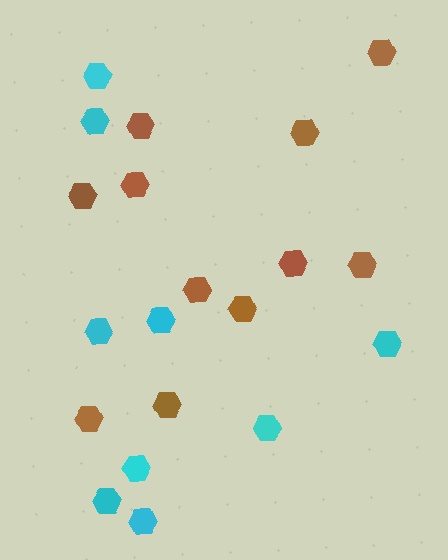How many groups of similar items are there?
There are 2 groups: one group of brown hexagons (11) and one group of cyan hexagons (9).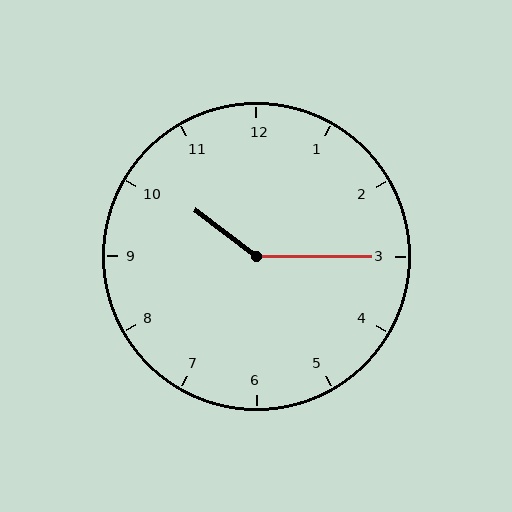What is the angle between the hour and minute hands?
Approximately 142 degrees.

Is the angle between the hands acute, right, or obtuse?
It is obtuse.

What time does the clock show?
10:15.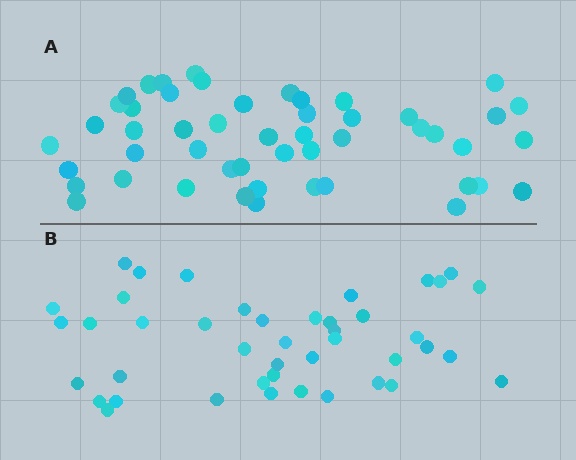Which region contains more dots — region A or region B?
Region A (the top region) has more dots.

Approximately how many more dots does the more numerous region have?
Region A has roughly 8 or so more dots than region B.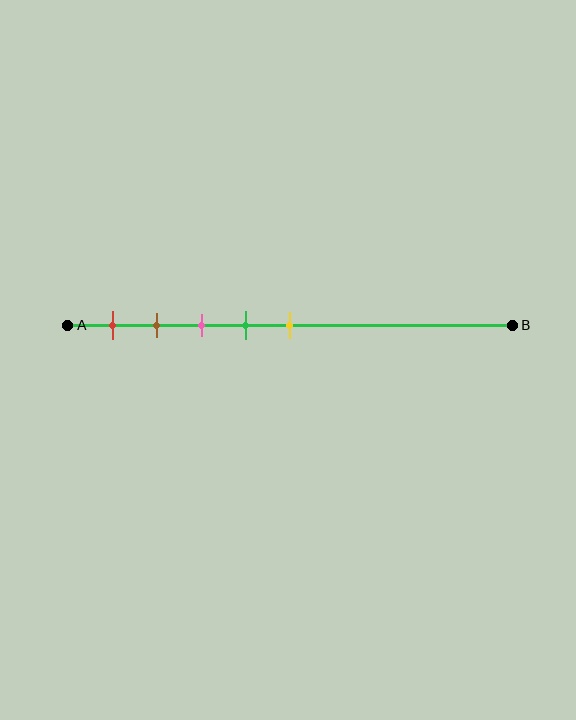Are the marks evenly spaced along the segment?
Yes, the marks are approximately evenly spaced.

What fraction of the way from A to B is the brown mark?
The brown mark is approximately 20% (0.2) of the way from A to B.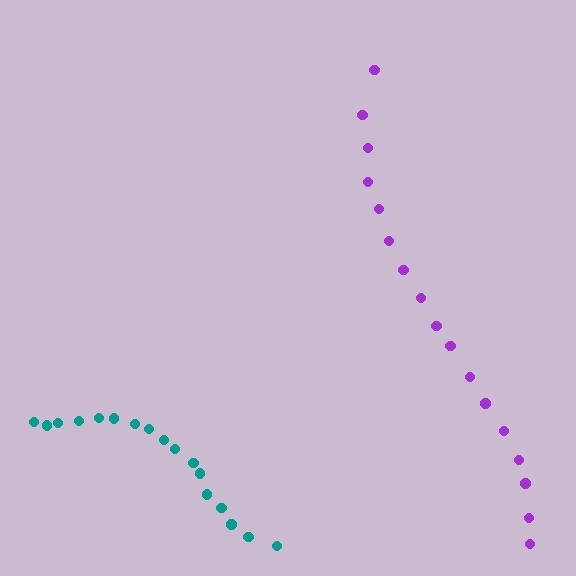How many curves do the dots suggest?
There are 2 distinct paths.